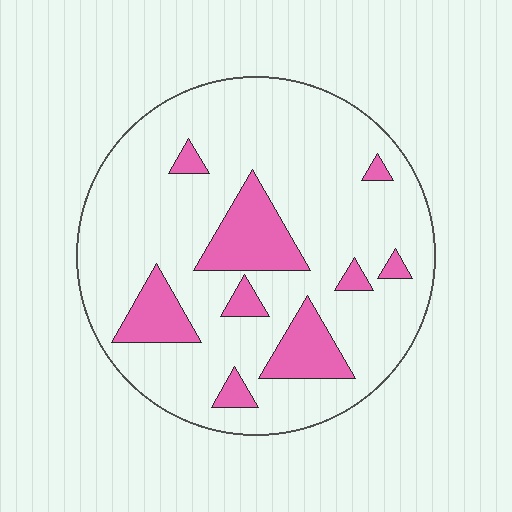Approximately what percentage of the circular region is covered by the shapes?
Approximately 20%.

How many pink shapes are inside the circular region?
9.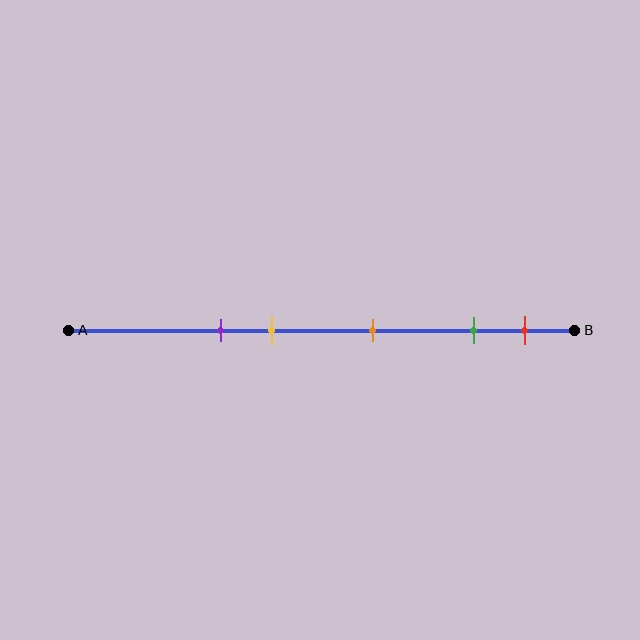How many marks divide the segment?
There are 5 marks dividing the segment.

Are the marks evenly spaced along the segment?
No, the marks are not evenly spaced.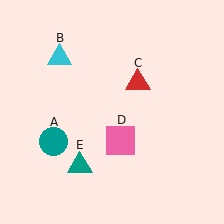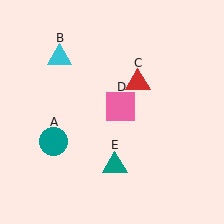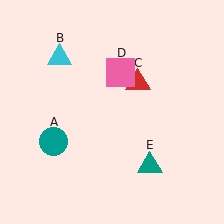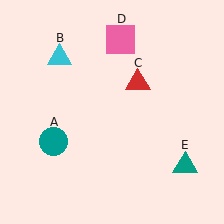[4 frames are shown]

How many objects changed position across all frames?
2 objects changed position: pink square (object D), teal triangle (object E).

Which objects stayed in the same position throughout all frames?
Teal circle (object A) and cyan triangle (object B) and red triangle (object C) remained stationary.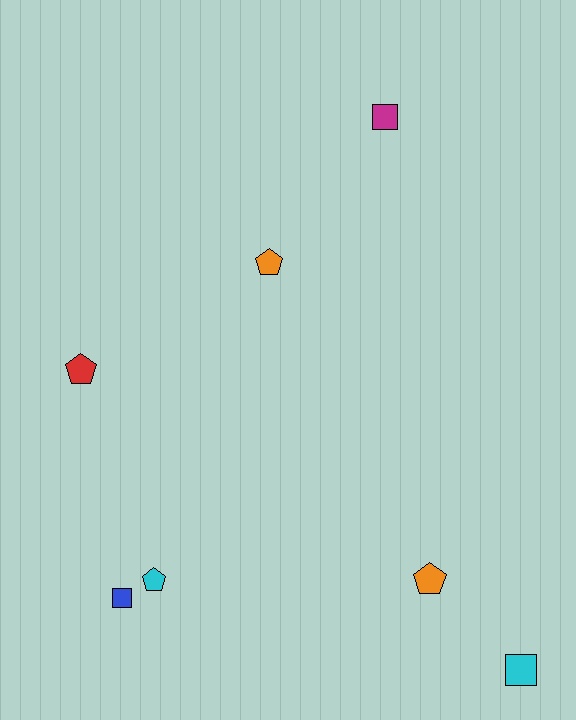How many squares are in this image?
There are 3 squares.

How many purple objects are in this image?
There are no purple objects.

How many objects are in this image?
There are 7 objects.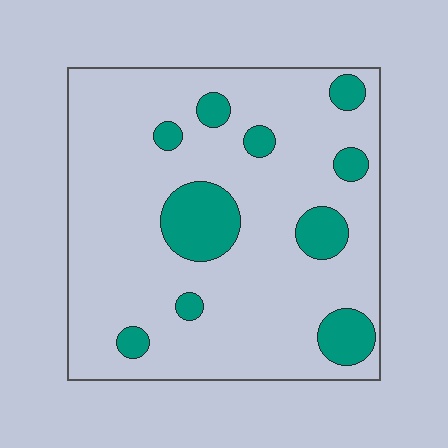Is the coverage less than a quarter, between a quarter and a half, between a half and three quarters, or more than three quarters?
Less than a quarter.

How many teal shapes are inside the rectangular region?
10.